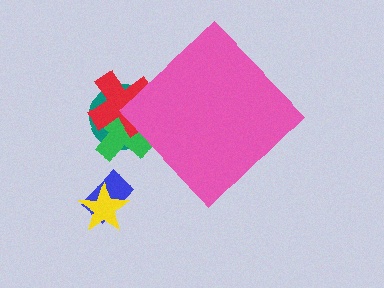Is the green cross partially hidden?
Yes, the green cross is partially hidden behind the pink diamond.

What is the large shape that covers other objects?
A pink diamond.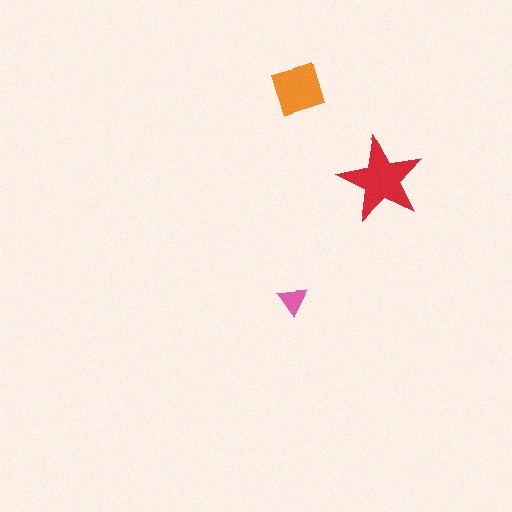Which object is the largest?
The red star.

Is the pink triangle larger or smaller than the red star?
Smaller.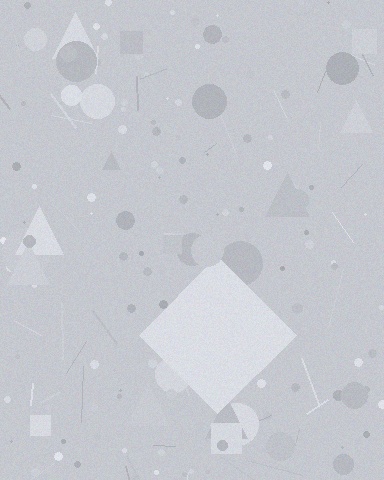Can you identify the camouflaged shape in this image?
The camouflaged shape is a diamond.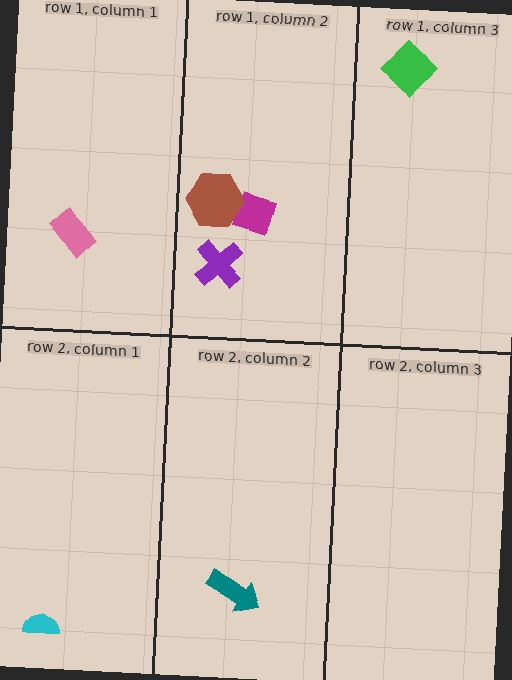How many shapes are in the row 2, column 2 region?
1.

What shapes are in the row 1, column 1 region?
The pink rectangle.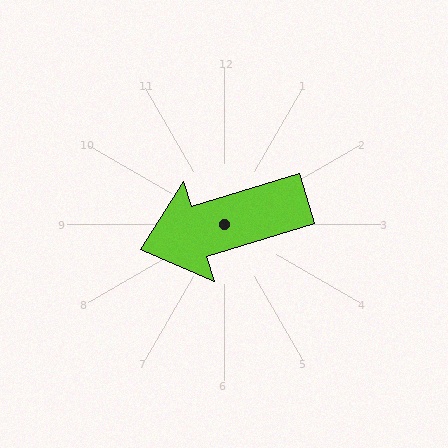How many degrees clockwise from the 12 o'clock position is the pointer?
Approximately 253 degrees.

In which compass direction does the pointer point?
West.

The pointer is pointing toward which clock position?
Roughly 8 o'clock.